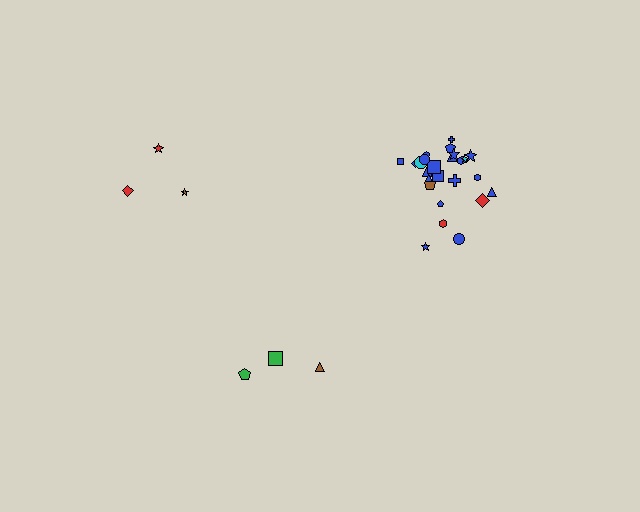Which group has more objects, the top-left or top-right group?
The top-right group.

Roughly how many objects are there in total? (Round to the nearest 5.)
Roughly 30 objects in total.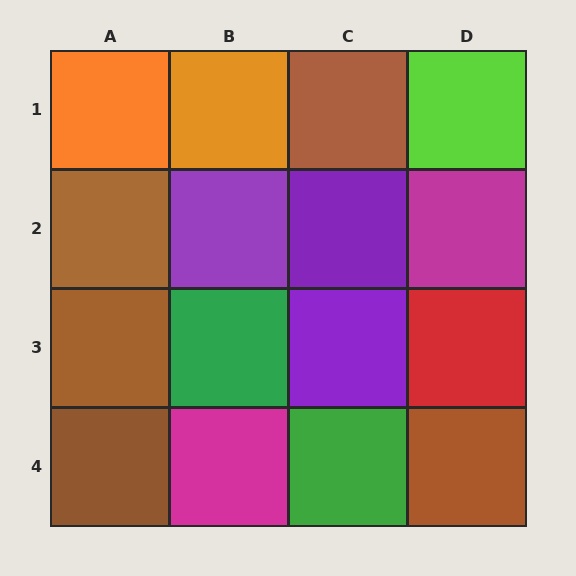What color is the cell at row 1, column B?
Orange.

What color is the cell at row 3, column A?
Brown.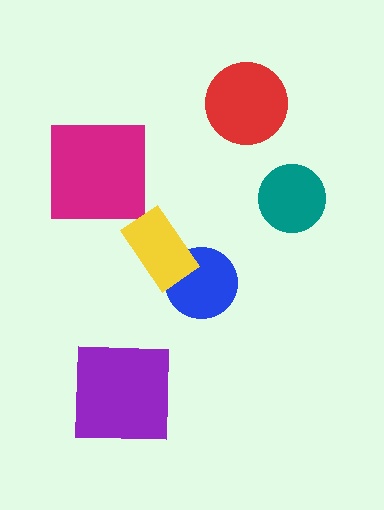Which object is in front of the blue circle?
The yellow rectangle is in front of the blue circle.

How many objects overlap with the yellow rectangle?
1 object overlaps with the yellow rectangle.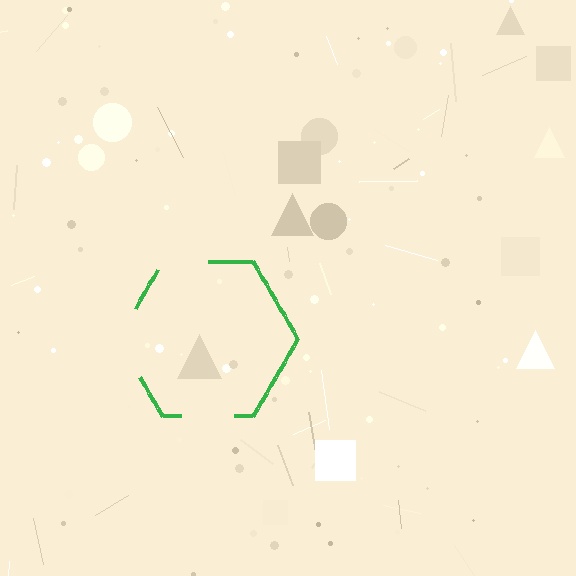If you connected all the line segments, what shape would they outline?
They would outline a hexagon.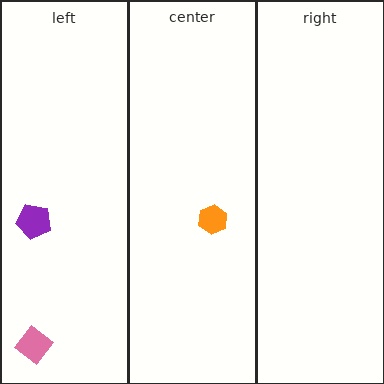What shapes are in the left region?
The purple pentagon, the pink diamond.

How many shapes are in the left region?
2.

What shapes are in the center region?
The orange hexagon.